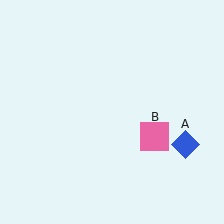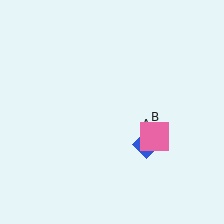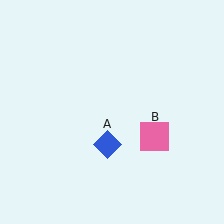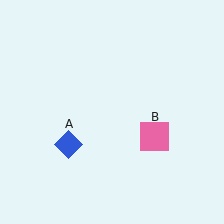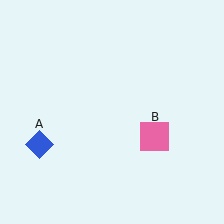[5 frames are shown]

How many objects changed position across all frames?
1 object changed position: blue diamond (object A).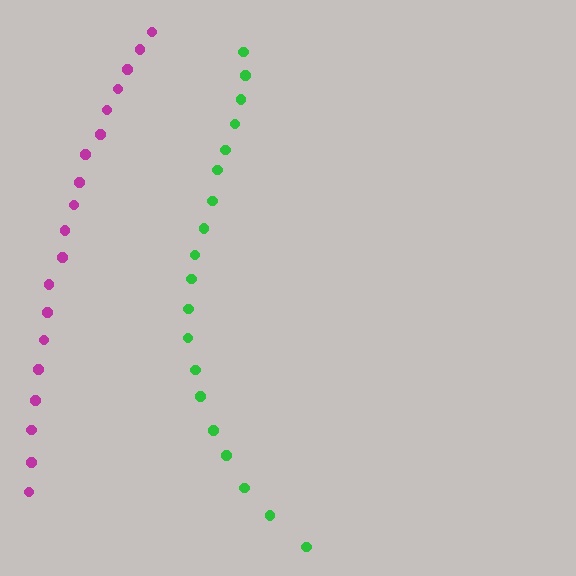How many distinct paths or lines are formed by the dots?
There are 2 distinct paths.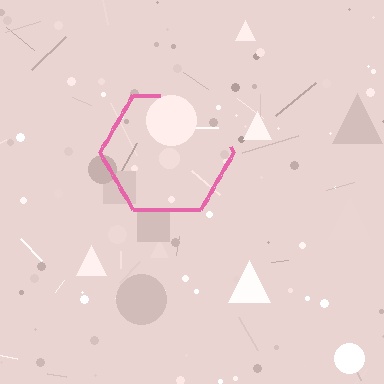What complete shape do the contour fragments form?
The contour fragments form a hexagon.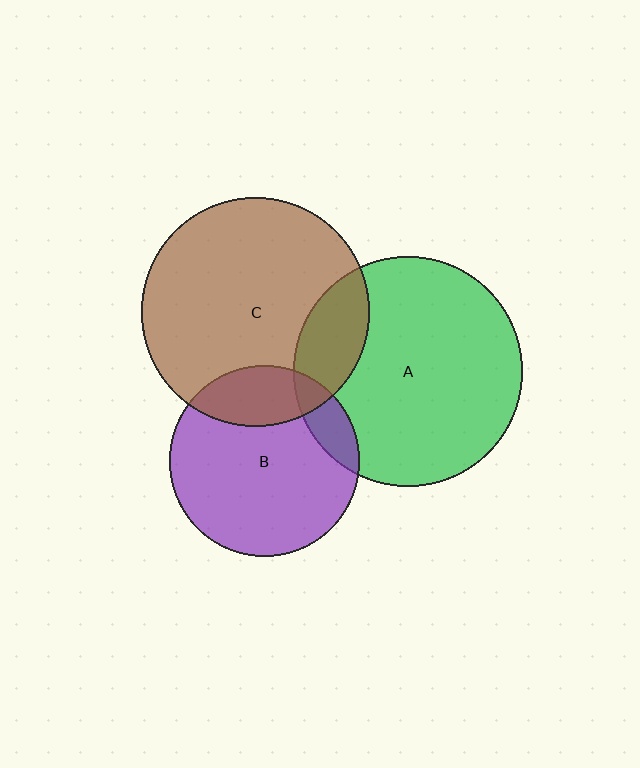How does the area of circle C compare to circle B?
Approximately 1.4 times.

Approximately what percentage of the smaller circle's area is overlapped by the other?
Approximately 20%.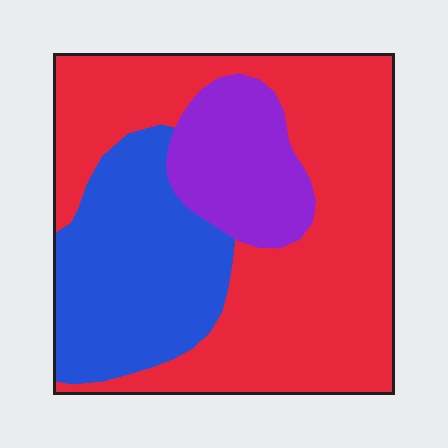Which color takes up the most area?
Red, at roughly 55%.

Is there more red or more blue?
Red.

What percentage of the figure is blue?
Blue takes up between a sixth and a third of the figure.